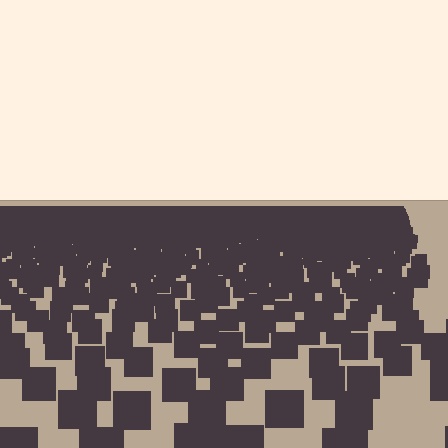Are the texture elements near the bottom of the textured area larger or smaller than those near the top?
Larger. Near the bottom, elements are closer to the viewer and appear at a bigger on-screen size.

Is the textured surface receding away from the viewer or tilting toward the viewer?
The surface is receding away from the viewer. Texture elements get smaller and denser toward the top.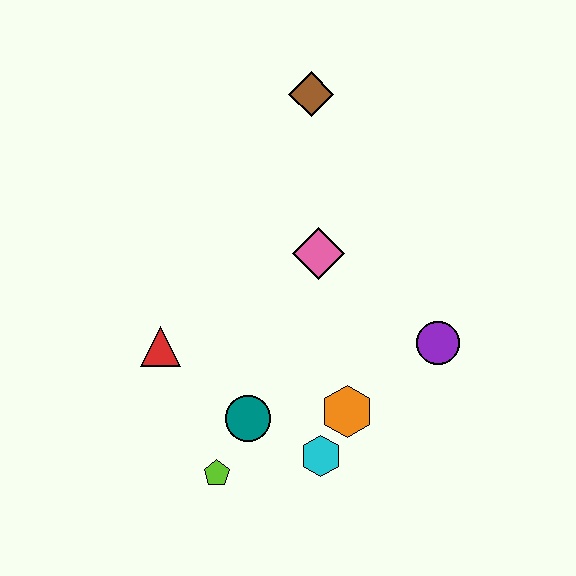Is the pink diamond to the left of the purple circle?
Yes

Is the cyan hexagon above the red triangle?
No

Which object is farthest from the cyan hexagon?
The brown diamond is farthest from the cyan hexagon.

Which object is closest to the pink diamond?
The purple circle is closest to the pink diamond.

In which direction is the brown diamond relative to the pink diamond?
The brown diamond is above the pink diamond.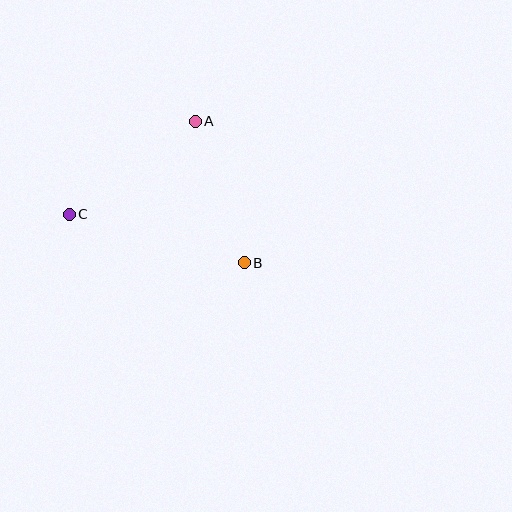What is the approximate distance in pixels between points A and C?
The distance between A and C is approximately 157 pixels.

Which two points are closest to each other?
Points A and B are closest to each other.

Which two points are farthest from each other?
Points B and C are farthest from each other.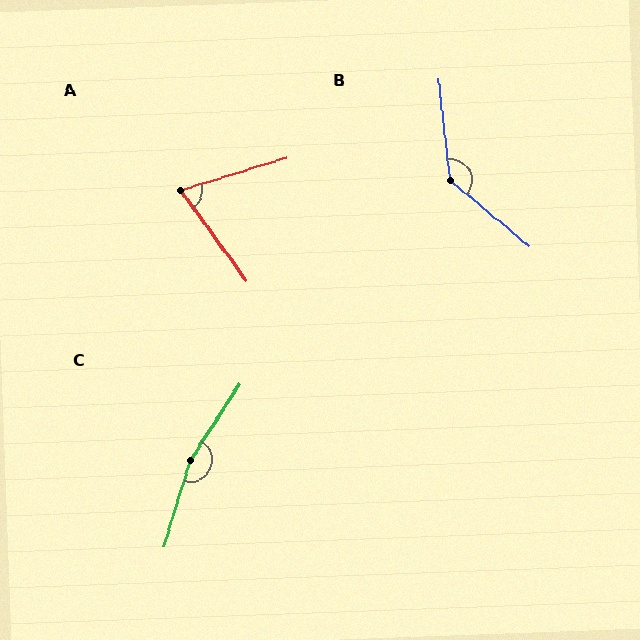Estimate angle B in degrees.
Approximately 136 degrees.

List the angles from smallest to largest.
A (71°), B (136°), C (164°).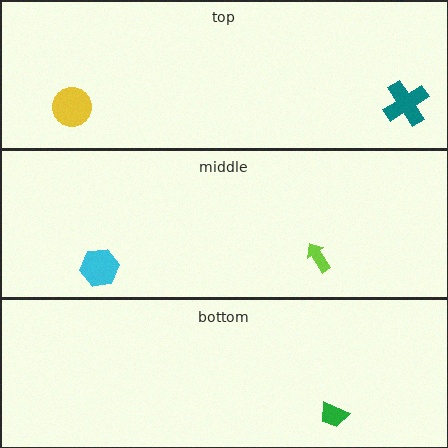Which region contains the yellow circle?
The top region.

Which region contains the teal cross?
The top region.